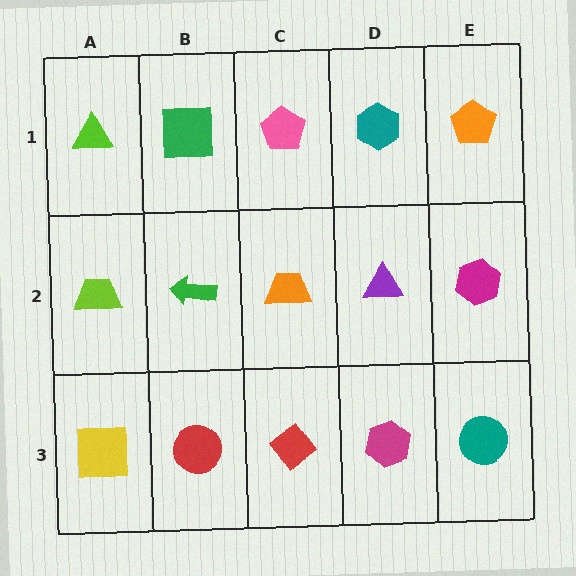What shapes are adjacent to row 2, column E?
An orange pentagon (row 1, column E), a teal circle (row 3, column E), a purple triangle (row 2, column D).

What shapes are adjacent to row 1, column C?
An orange trapezoid (row 2, column C), a green square (row 1, column B), a teal hexagon (row 1, column D).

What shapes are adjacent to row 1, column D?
A purple triangle (row 2, column D), a pink pentagon (row 1, column C), an orange pentagon (row 1, column E).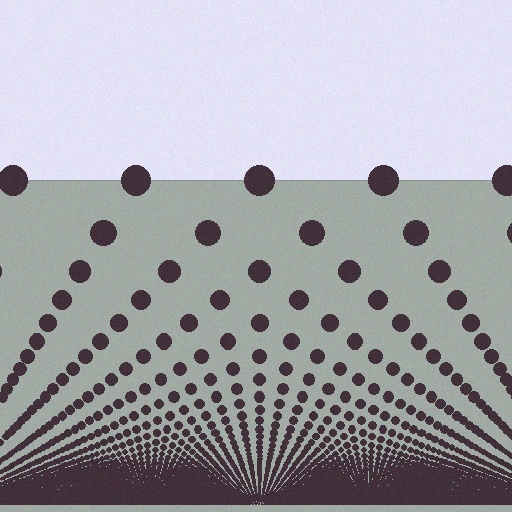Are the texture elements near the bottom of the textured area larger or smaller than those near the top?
Smaller. The gradient is inverted — elements near the bottom are smaller and denser.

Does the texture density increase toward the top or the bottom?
Density increases toward the bottom.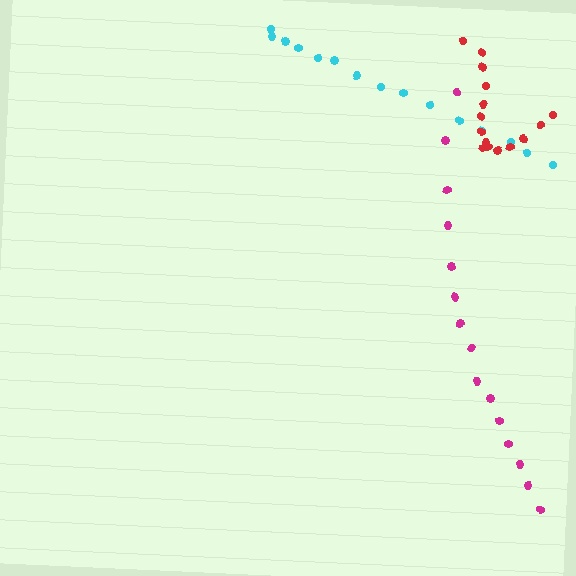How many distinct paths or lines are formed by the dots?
There are 3 distinct paths.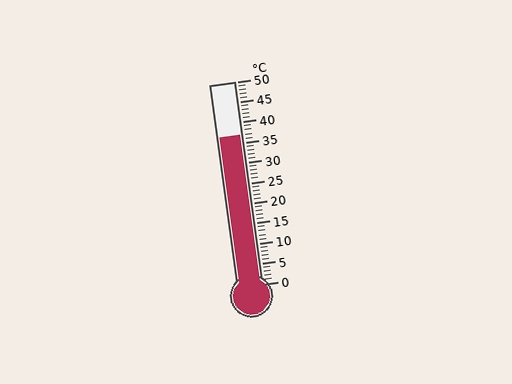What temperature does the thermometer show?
The thermometer shows approximately 37°C.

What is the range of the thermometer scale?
The thermometer scale ranges from 0°C to 50°C.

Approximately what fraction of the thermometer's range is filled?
The thermometer is filled to approximately 75% of its range.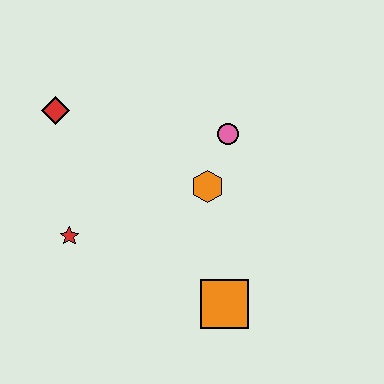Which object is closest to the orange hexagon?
The pink circle is closest to the orange hexagon.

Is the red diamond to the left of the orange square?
Yes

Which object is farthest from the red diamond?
The orange square is farthest from the red diamond.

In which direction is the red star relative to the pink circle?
The red star is to the left of the pink circle.